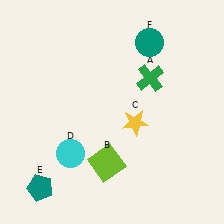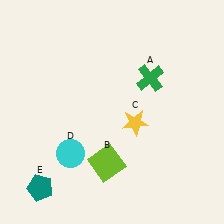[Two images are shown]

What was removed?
The teal circle (F) was removed in Image 2.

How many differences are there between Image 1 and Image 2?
There is 1 difference between the two images.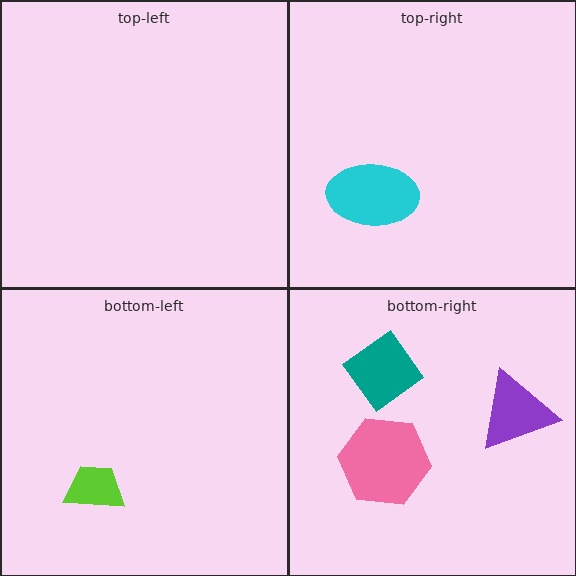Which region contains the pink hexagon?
The bottom-right region.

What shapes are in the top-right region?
The cyan ellipse.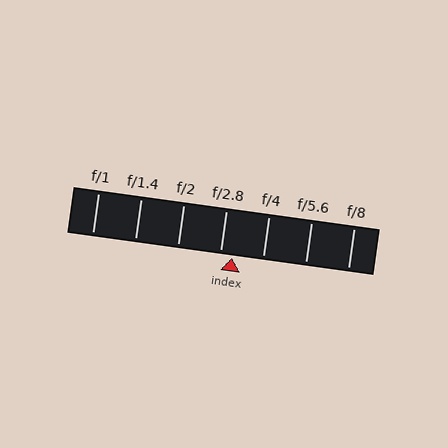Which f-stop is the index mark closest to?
The index mark is closest to f/2.8.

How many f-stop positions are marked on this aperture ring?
There are 7 f-stop positions marked.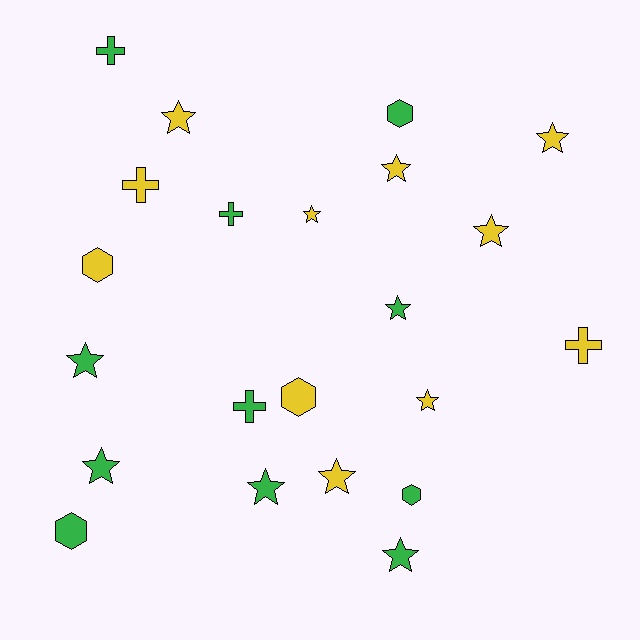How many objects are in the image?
There are 22 objects.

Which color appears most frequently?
Green, with 11 objects.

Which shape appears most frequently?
Star, with 12 objects.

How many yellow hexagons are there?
There are 2 yellow hexagons.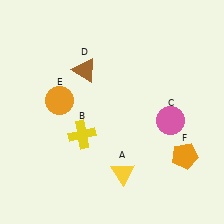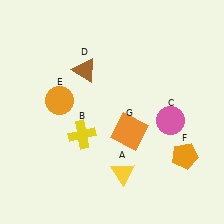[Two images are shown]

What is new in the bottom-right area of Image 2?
An orange square (G) was added in the bottom-right area of Image 2.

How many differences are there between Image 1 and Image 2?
There is 1 difference between the two images.